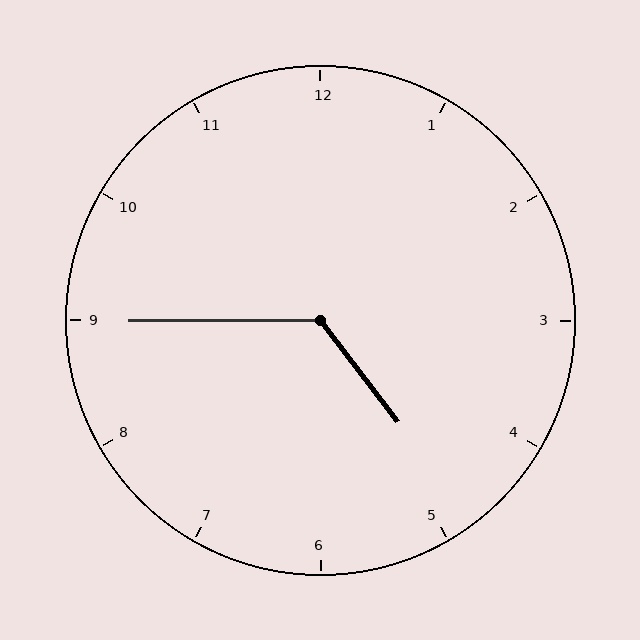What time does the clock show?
4:45.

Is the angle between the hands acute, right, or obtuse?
It is obtuse.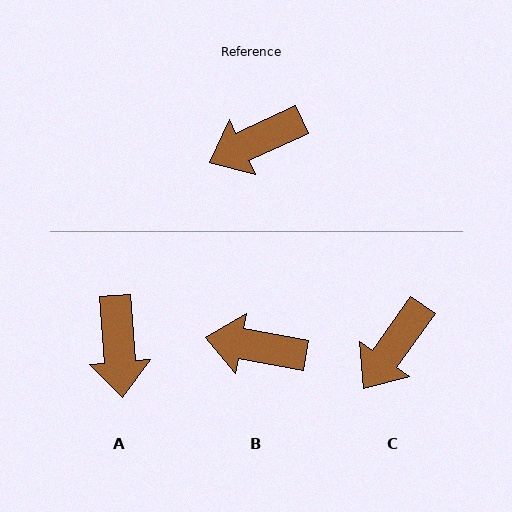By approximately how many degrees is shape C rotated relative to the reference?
Approximately 30 degrees counter-clockwise.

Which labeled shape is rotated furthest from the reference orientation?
A, about 69 degrees away.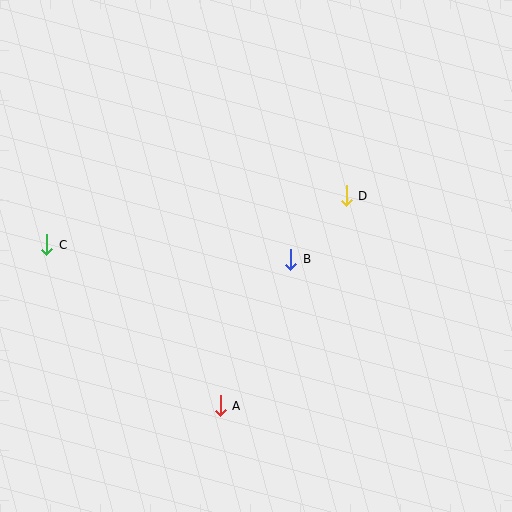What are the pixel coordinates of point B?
Point B is at (291, 259).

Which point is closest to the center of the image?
Point B at (291, 259) is closest to the center.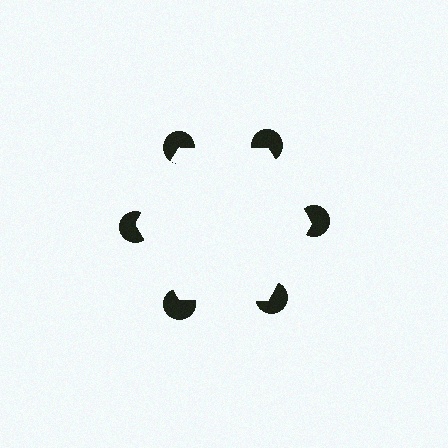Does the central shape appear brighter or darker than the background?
It typically appears slightly brighter than the background, even though no actual brightness change is drawn.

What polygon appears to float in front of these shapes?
An illusory hexagon — its edges are inferred from the aligned wedge cuts in the pac-man discs, not physically drawn.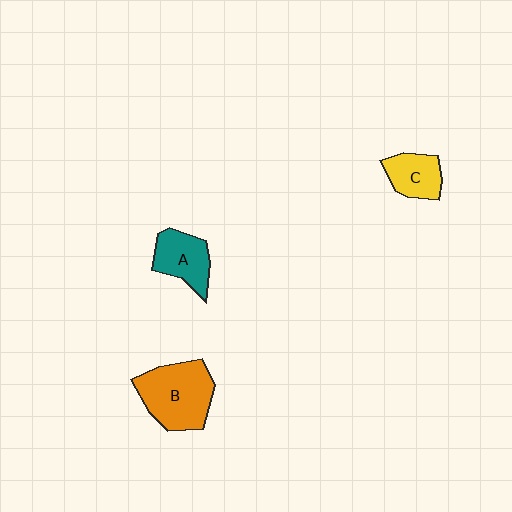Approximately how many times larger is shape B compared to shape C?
Approximately 1.9 times.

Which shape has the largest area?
Shape B (orange).